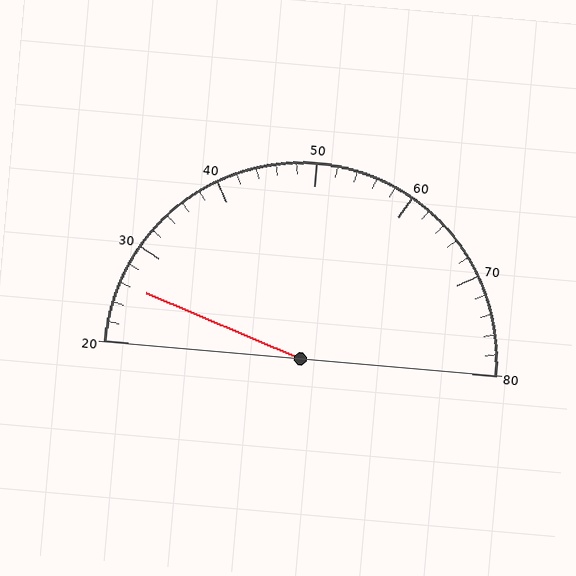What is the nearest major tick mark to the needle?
The nearest major tick mark is 30.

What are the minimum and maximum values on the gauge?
The gauge ranges from 20 to 80.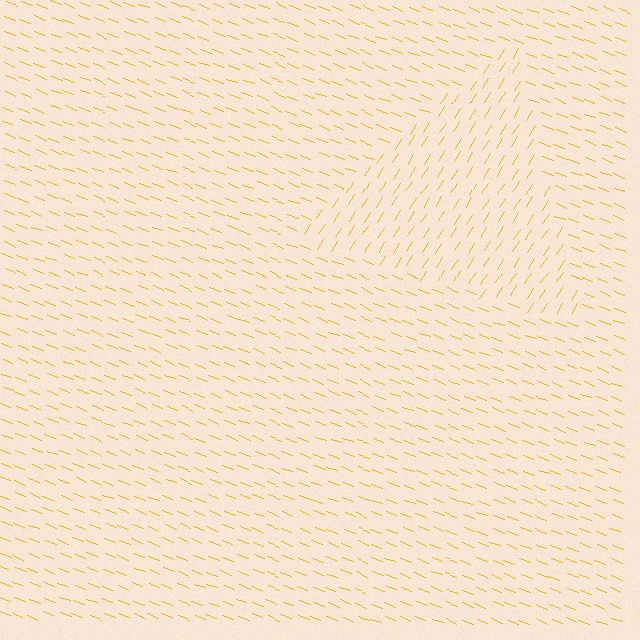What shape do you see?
I see a triangle.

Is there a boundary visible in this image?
Yes, there is a texture boundary formed by a change in line orientation.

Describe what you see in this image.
The image is filled with small yellow line segments. A triangle region in the image has lines oriented differently from the surrounding lines, creating a visible texture boundary.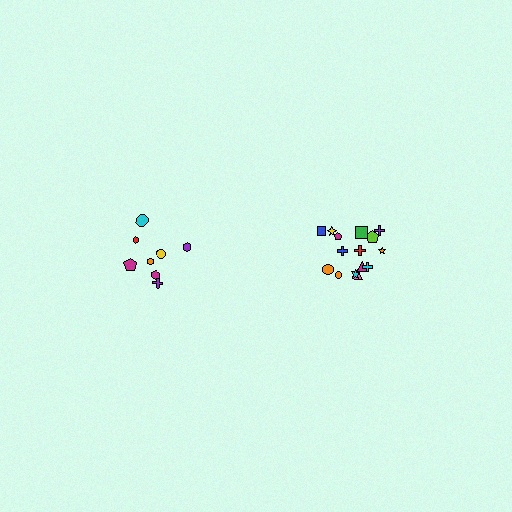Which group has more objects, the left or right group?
The right group.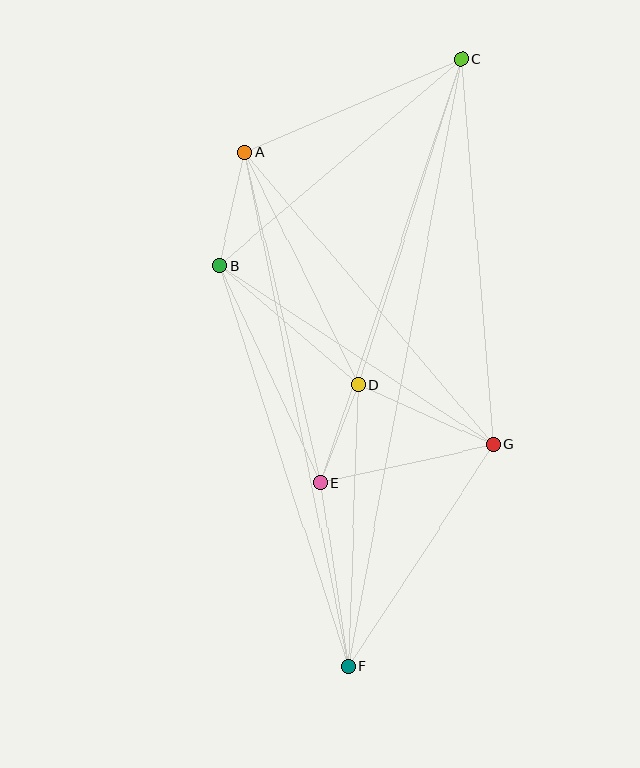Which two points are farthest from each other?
Points C and F are farthest from each other.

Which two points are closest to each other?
Points D and E are closest to each other.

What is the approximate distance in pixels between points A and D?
The distance between A and D is approximately 258 pixels.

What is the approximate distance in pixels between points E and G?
The distance between E and G is approximately 177 pixels.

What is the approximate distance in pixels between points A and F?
The distance between A and F is approximately 524 pixels.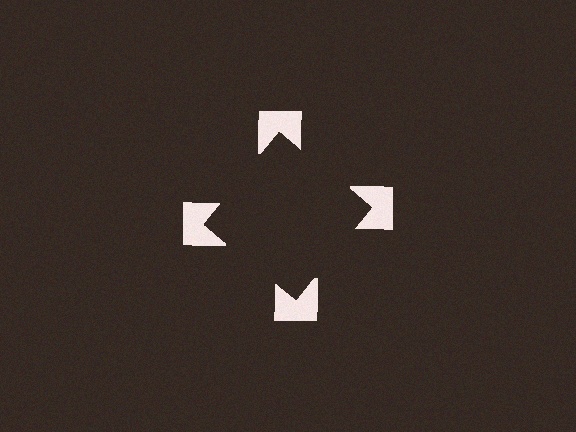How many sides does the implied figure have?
4 sides.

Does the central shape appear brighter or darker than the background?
It typically appears slightly darker than the background, even though no actual brightness change is drawn.